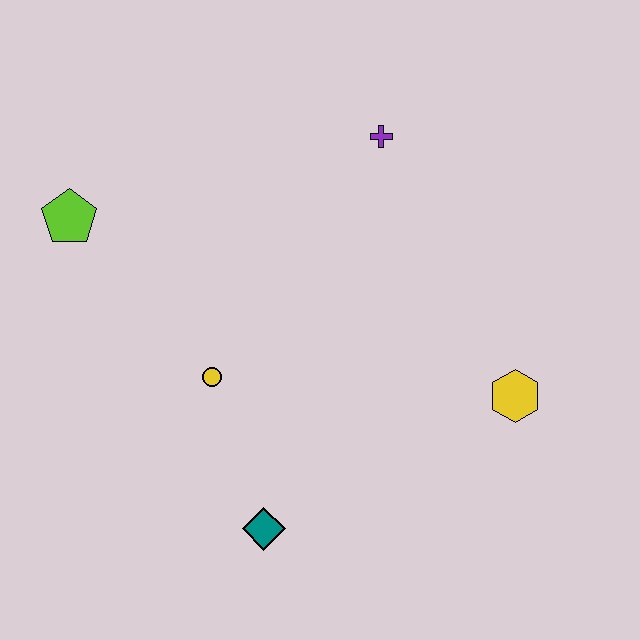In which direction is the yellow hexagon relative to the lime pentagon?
The yellow hexagon is to the right of the lime pentagon.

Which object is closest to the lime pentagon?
The yellow circle is closest to the lime pentagon.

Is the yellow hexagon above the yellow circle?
No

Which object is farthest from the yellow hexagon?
The lime pentagon is farthest from the yellow hexagon.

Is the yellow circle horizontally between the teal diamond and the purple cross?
No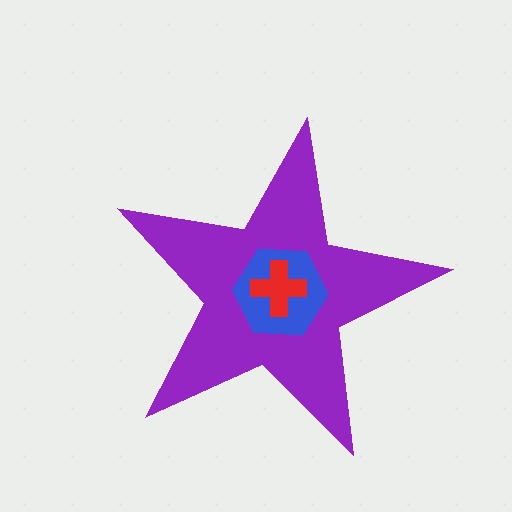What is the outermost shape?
The purple star.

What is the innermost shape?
The red cross.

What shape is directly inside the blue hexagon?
The red cross.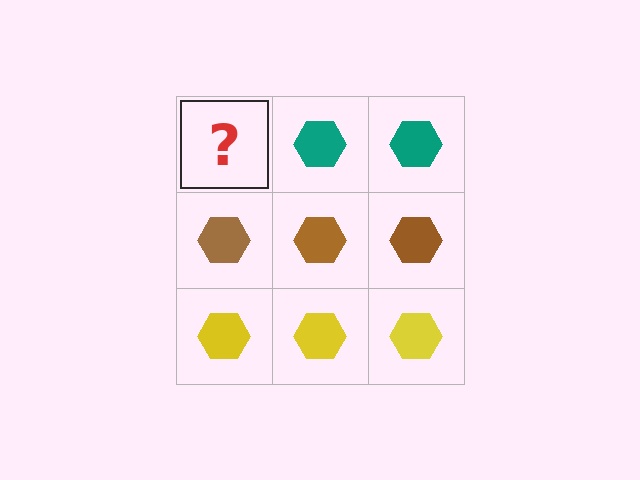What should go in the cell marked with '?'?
The missing cell should contain a teal hexagon.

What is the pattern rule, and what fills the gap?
The rule is that each row has a consistent color. The gap should be filled with a teal hexagon.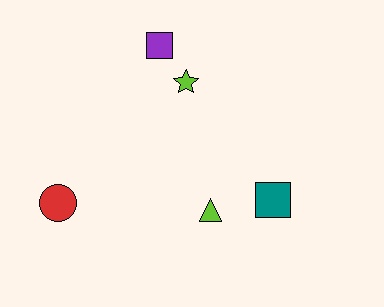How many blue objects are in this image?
There are no blue objects.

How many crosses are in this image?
There are no crosses.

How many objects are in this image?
There are 5 objects.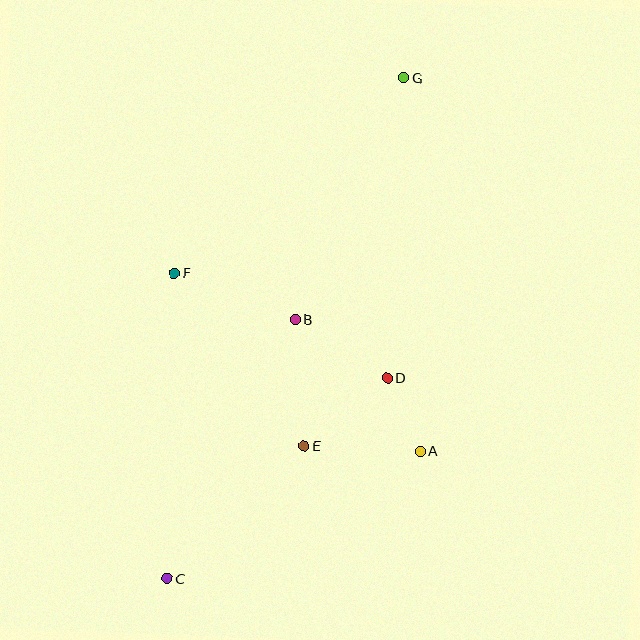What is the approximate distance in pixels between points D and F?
The distance between D and F is approximately 237 pixels.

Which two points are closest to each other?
Points A and D are closest to each other.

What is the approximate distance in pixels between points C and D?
The distance between C and D is approximately 298 pixels.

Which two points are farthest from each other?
Points C and G are farthest from each other.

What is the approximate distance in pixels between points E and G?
The distance between E and G is approximately 381 pixels.